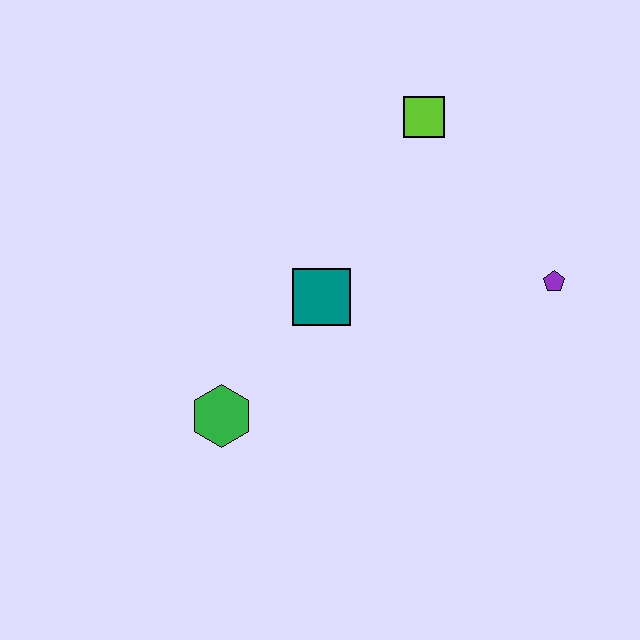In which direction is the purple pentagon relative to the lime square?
The purple pentagon is below the lime square.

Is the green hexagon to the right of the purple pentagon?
No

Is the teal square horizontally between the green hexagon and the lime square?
Yes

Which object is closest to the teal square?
The green hexagon is closest to the teal square.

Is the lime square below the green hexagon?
No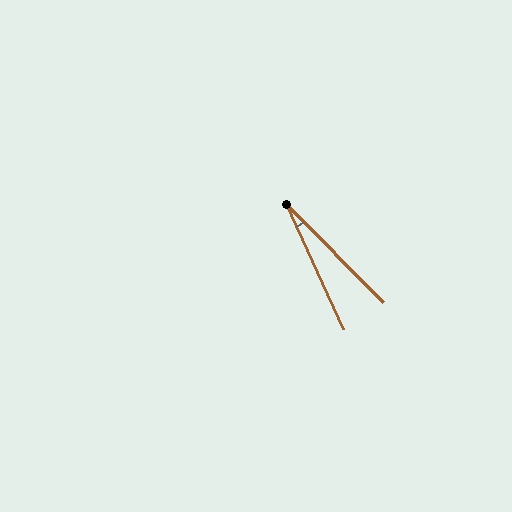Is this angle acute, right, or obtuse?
It is acute.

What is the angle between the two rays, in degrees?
Approximately 20 degrees.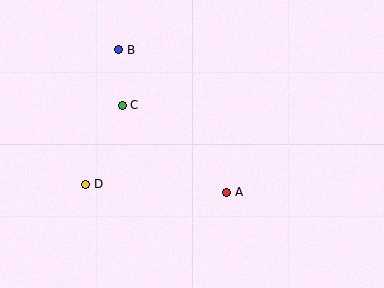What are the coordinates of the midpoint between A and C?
The midpoint between A and C is at (175, 149).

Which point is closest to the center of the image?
Point A at (227, 192) is closest to the center.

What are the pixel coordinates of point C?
Point C is at (122, 105).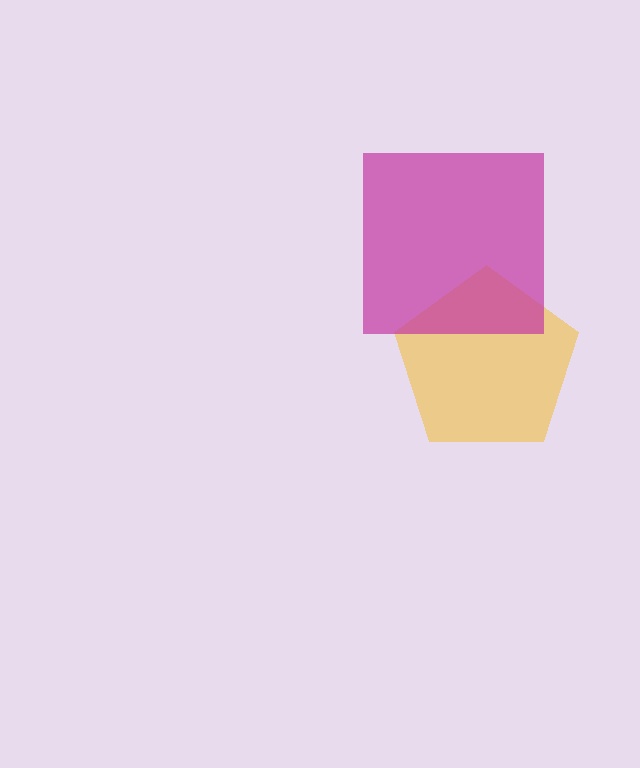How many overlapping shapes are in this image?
There are 2 overlapping shapes in the image.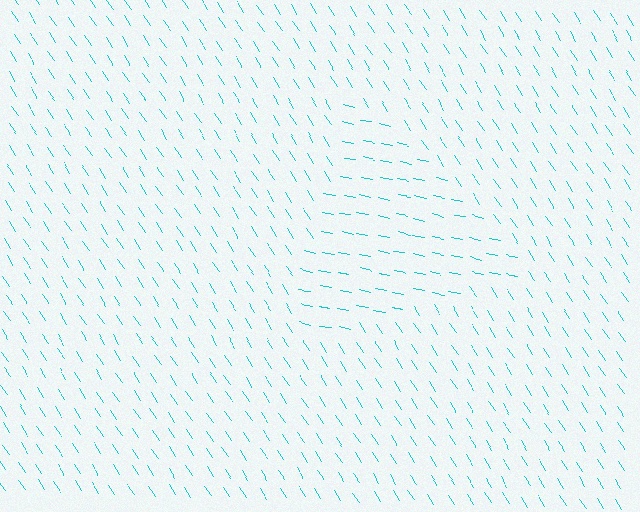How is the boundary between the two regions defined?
The boundary is defined purely by a change in line orientation (approximately 45 degrees difference). All lines are the same color and thickness.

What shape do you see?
I see a triangle.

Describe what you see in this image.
The image is filled with small cyan line segments. A triangle region in the image has lines oriented differently from the surrounding lines, creating a visible texture boundary.